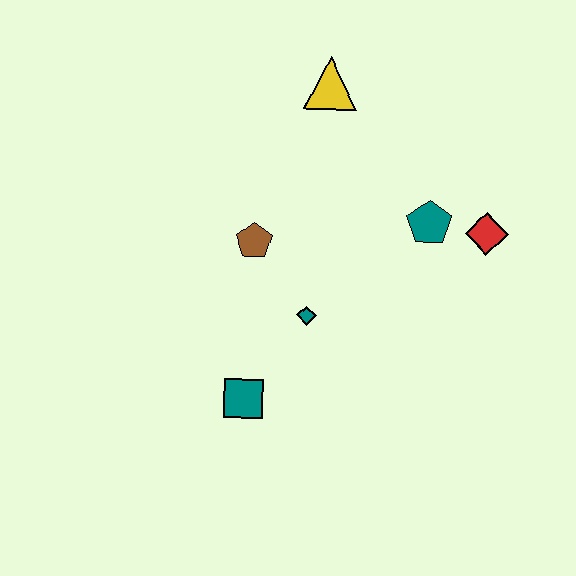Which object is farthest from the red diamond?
The teal square is farthest from the red diamond.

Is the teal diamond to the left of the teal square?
No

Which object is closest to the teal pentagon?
The red diamond is closest to the teal pentagon.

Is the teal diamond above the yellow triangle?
No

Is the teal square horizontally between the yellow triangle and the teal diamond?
No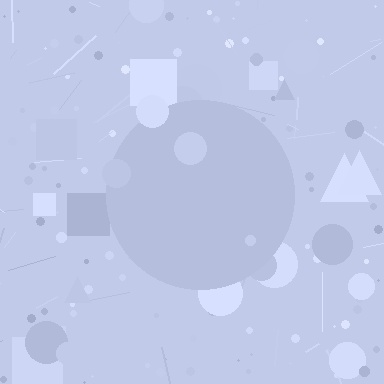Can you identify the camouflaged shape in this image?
The camouflaged shape is a circle.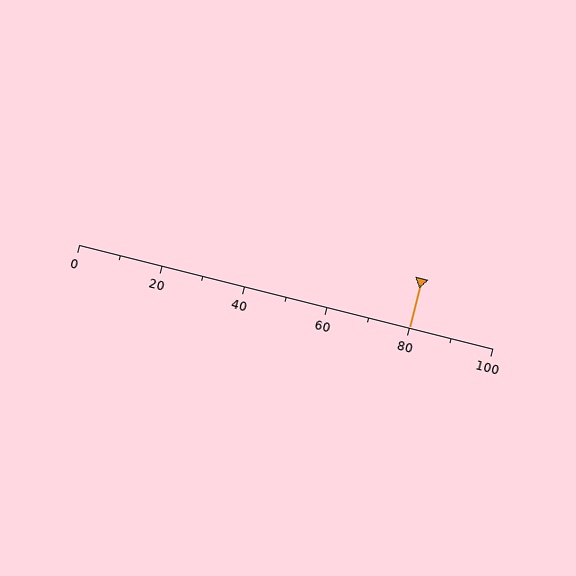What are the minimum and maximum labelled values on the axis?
The axis runs from 0 to 100.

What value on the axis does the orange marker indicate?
The marker indicates approximately 80.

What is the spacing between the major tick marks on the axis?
The major ticks are spaced 20 apart.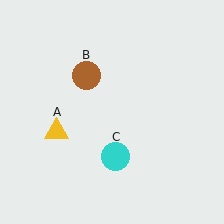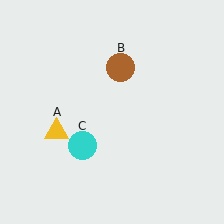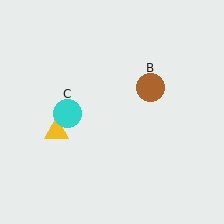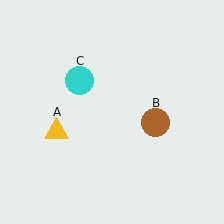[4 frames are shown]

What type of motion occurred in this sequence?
The brown circle (object B), cyan circle (object C) rotated clockwise around the center of the scene.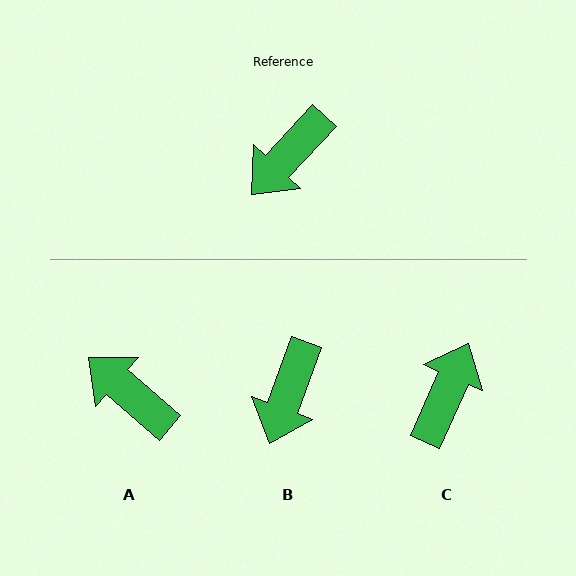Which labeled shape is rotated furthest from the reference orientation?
C, about 161 degrees away.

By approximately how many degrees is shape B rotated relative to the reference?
Approximately 23 degrees counter-clockwise.